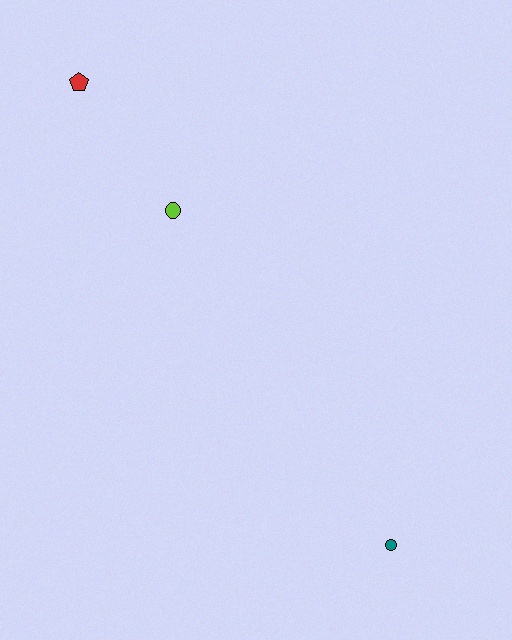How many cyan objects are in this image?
There are no cyan objects.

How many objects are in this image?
There are 3 objects.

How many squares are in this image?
There are no squares.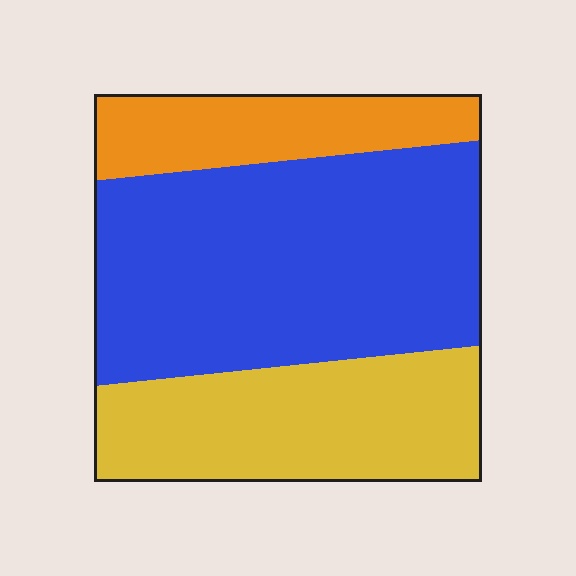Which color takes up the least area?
Orange, at roughly 15%.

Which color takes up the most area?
Blue, at roughly 55%.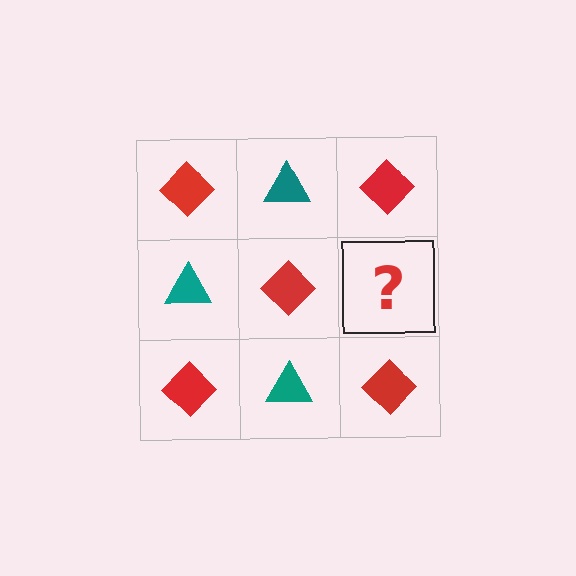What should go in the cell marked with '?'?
The missing cell should contain a teal triangle.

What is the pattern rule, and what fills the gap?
The rule is that it alternates red diamond and teal triangle in a checkerboard pattern. The gap should be filled with a teal triangle.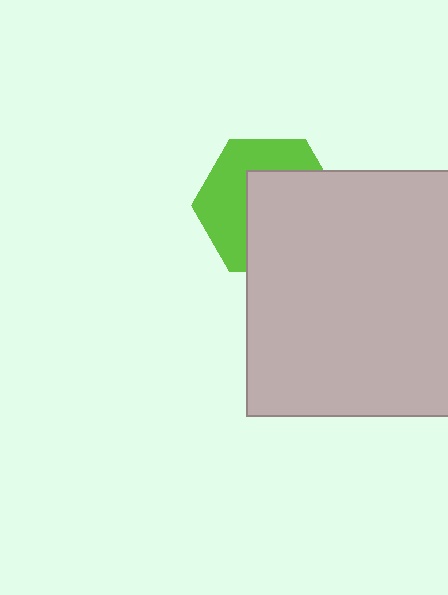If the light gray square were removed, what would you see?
You would see the complete lime hexagon.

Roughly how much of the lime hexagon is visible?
A small part of it is visible (roughly 45%).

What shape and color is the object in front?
The object in front is a light gray square.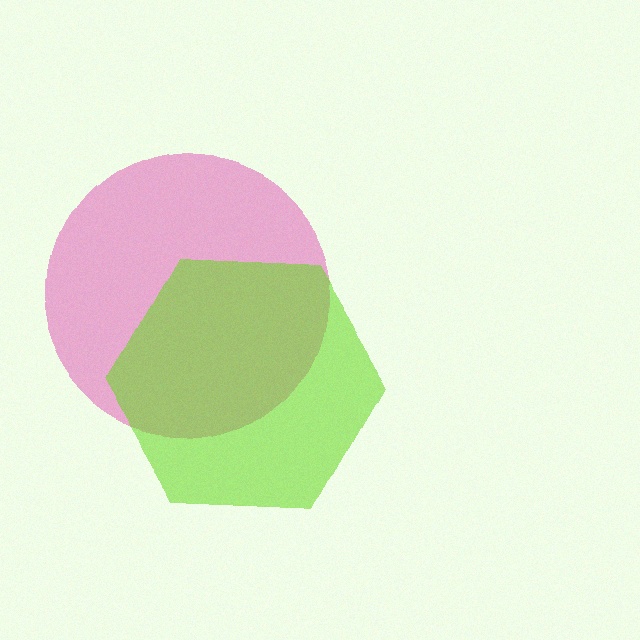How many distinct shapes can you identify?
There are 2 distinct shapes: a pink circle, a lime hexagon.